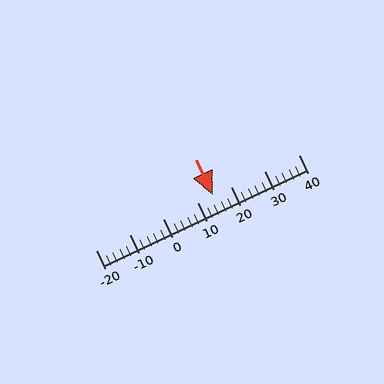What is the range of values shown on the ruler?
The ruler shows values from -20 to 40.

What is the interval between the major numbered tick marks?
The major tick marks are spaced 10 units apart.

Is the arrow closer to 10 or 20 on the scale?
The arrow is closer to 10.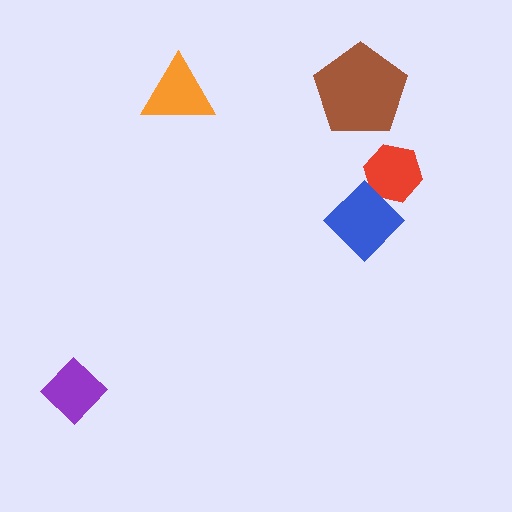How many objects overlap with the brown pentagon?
0 objects overlap with the brown pentagon.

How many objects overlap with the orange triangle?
0 objects overlap with the orange triangle.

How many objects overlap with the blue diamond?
1 object overlaps with the blue diamond.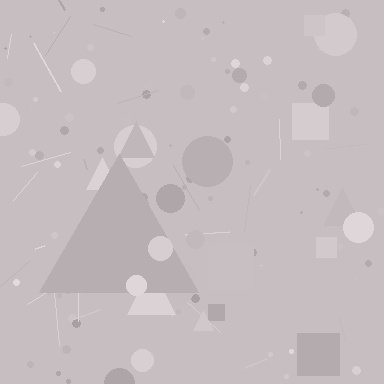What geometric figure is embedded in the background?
A triangle is embedded in the background.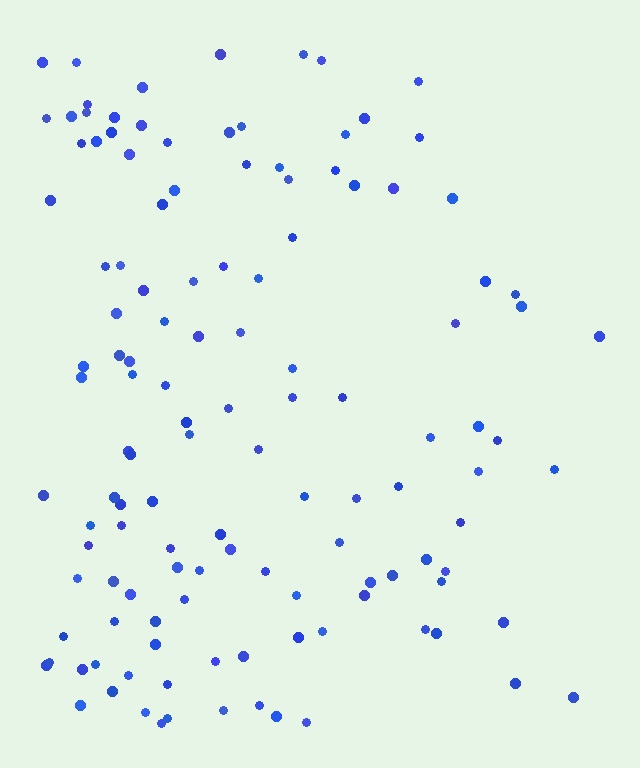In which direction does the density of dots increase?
From right to left, with the left side densest.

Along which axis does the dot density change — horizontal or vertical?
Horizontal.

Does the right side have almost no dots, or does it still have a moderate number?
Still a moderate number, just noticeably fewer than the left.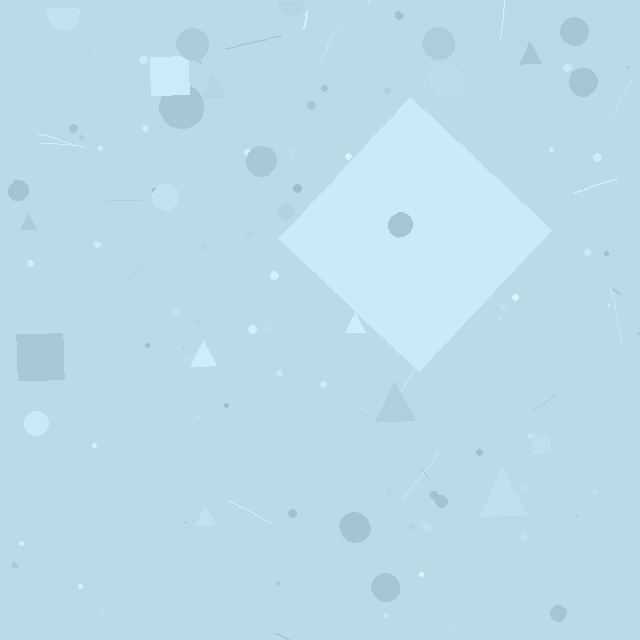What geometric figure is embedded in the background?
A diamond is embedded in the background.